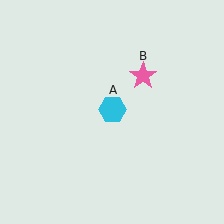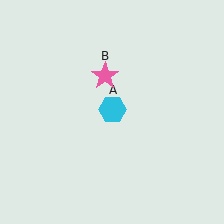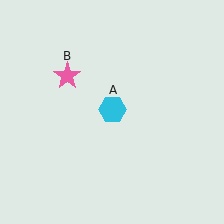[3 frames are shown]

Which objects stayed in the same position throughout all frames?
Cyan hexagon (object A) remained stationary.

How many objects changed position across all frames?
1 object changed position: pink star (object B).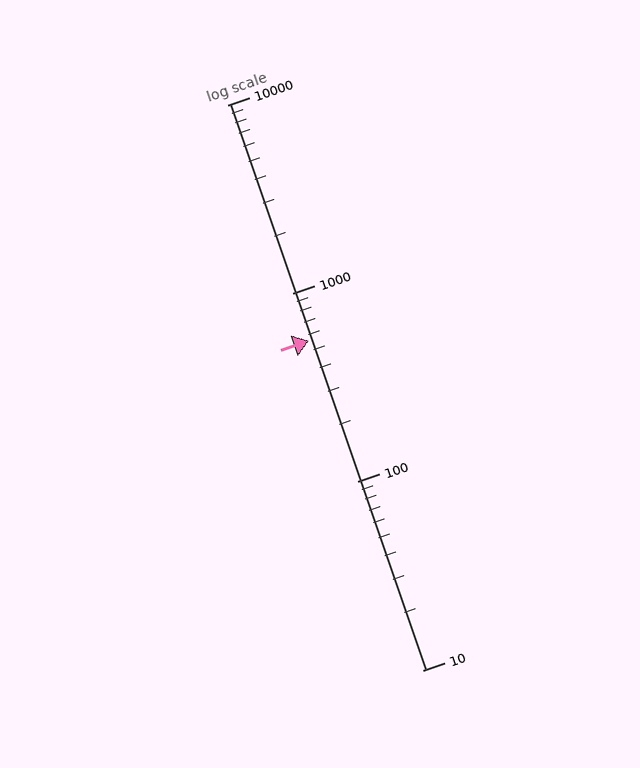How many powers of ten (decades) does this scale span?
The scale spans 3 decades, from 10 to 10000.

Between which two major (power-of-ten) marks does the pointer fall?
The pointer is between 100 and 1000.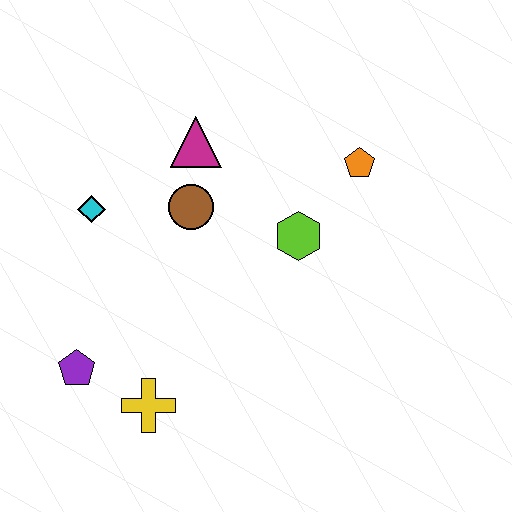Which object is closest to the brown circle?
The magenta triangle is closest to the brown circle.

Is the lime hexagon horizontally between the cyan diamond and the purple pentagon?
No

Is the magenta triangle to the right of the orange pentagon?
No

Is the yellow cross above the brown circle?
No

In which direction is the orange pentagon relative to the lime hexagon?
The orange pentagon is above the lime hexagon.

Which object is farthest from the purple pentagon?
The orange pentagon is farthest from the purple pentagon.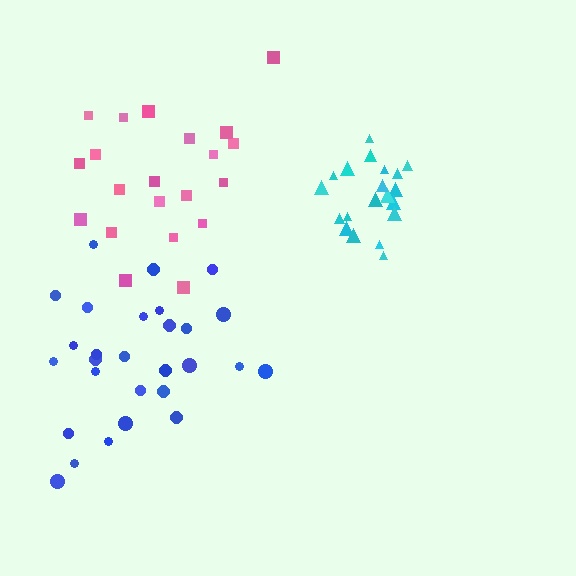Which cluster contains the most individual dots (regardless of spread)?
Blue (28).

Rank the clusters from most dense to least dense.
cyan, blue, pink.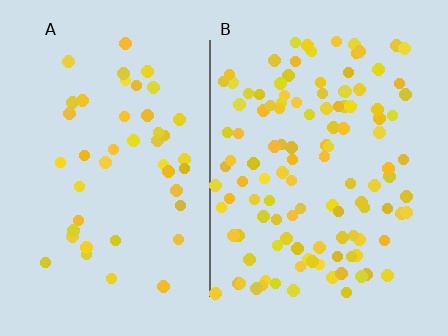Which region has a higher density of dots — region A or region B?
B (the right).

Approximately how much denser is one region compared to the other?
Approximately 2.6× — region B over region A.